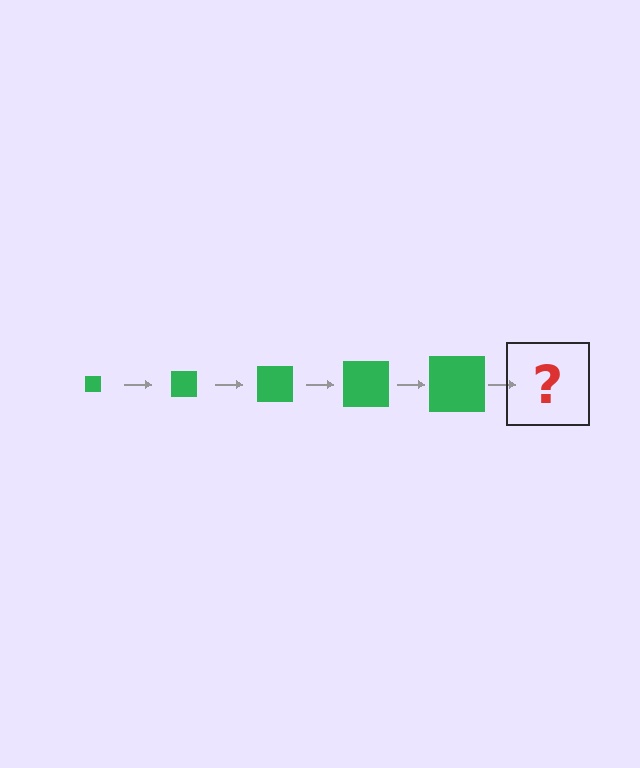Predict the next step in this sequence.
The next step is a green square, larger than the previous one.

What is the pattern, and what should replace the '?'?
The pattern is that the square gets progressively larger each step. The '?' should be a green square, larger than the previous one.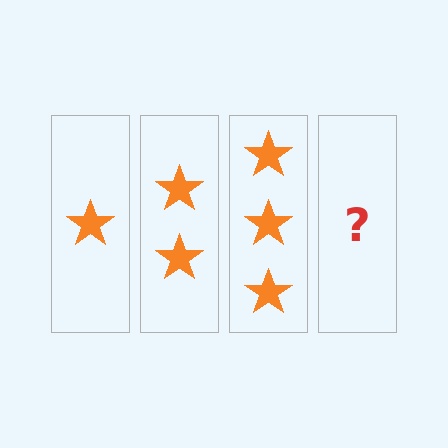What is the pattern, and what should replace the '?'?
The pattern is that each step adds one more star. The '?' should be 4 stars.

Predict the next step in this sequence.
The next step is 4 stars.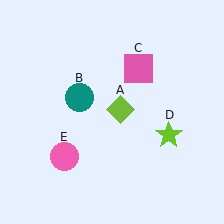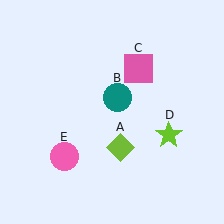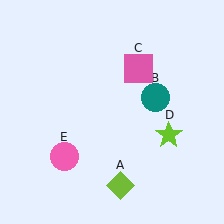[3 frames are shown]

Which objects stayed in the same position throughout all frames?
Pink square (object C) and lime star (object D) and pink circle (object E) remained stationary.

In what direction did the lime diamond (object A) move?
The lime diamond (object A) moved down.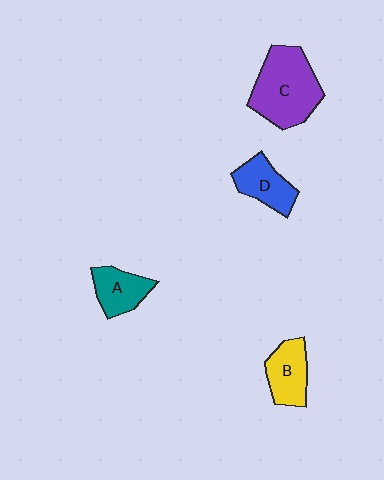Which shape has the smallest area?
Shape A (teal).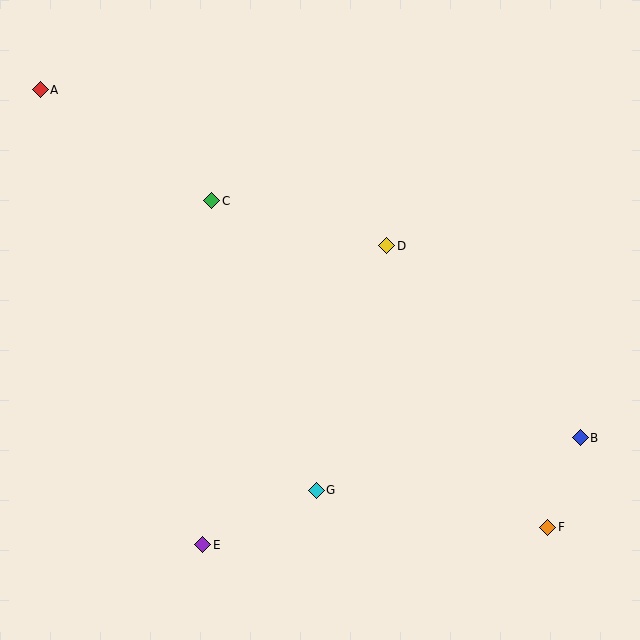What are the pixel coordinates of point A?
Point A is at (40, 90).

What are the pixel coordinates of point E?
Point E is at (203, 545).